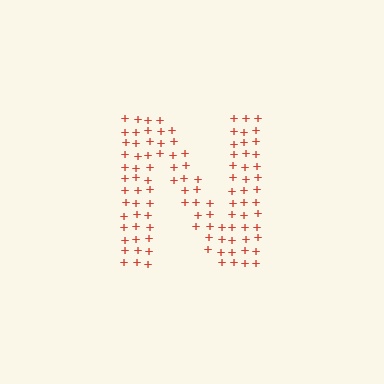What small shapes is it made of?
It is made of small plus signs.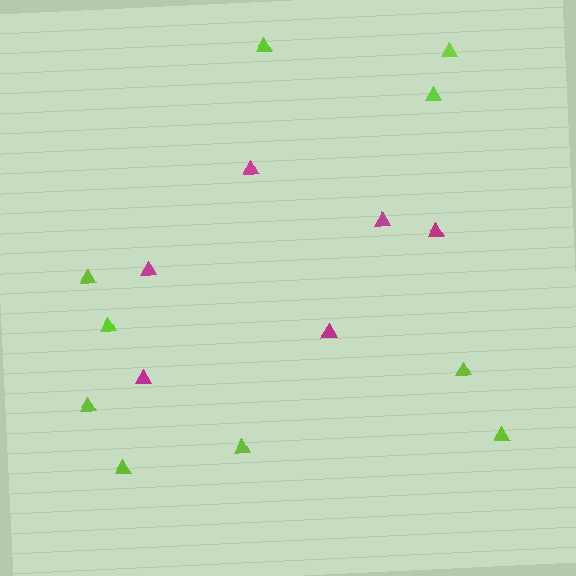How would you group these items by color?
There are 2 groups: one group of lime triangles (10) and one group of magenta triangles (6).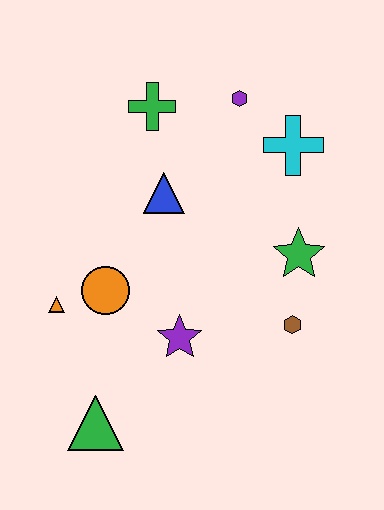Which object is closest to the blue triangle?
The green cross is closest to the blue triangle.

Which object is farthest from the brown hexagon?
The green cross is farthest from the brown hexagon.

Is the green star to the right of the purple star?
Yes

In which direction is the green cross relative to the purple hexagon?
The green cross is to the left of the purple hexagon.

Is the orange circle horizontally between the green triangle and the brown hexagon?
Yes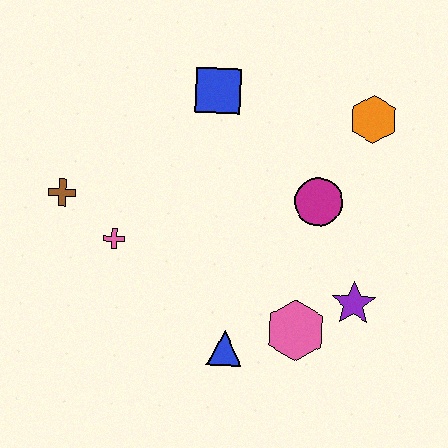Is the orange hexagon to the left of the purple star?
No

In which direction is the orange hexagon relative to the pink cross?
The orange hexagon is to the right of the pink cross.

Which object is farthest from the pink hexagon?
The brown cross is farthest from the pink hexagon.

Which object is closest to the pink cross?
The brown cross is closest to the pink cross.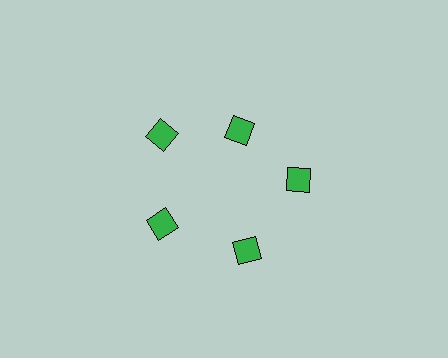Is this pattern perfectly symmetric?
No. The 5 green diamonds are arranged in a ring, but one element near the 1 o'clock position is pulled inward toward the center, breaking the 5-fold rotational symmetry.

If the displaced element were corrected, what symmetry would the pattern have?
It would have 5-fold rotational symmetry — the pattern would map onto itself every 72 degrees.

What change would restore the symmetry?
The symmetry would be restored by moving it outward, back onto the ring so that all 5 diamonds sit at equal angles and equal distance from the center.